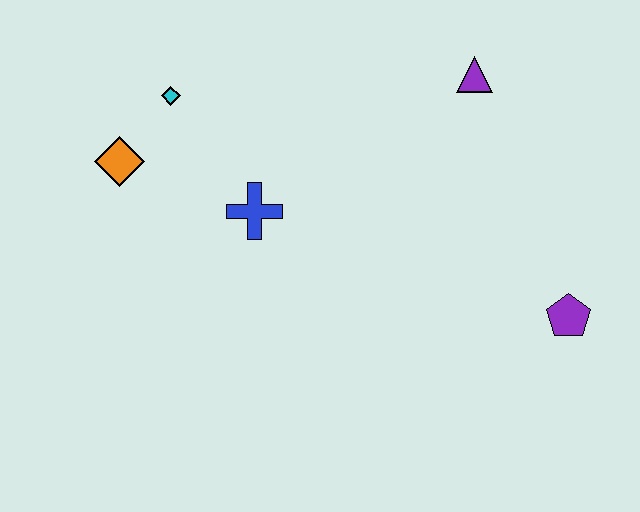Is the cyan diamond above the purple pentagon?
Yes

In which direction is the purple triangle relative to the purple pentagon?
The purple triangle is above the purple pentagon.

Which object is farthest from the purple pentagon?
The orange diamond is farthest from the purple pentagon.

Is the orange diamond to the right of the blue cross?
No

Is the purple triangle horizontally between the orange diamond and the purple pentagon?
Yes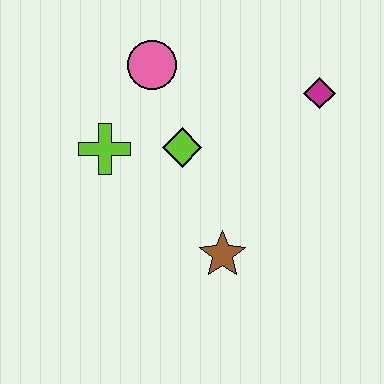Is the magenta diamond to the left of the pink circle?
No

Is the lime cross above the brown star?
Yes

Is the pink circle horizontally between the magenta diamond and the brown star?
No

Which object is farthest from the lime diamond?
The magenta diamond is farthest from the lime diamond.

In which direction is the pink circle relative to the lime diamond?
The pink circle is above the lime diamond.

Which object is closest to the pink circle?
The lime diamond is closest to the pink circle.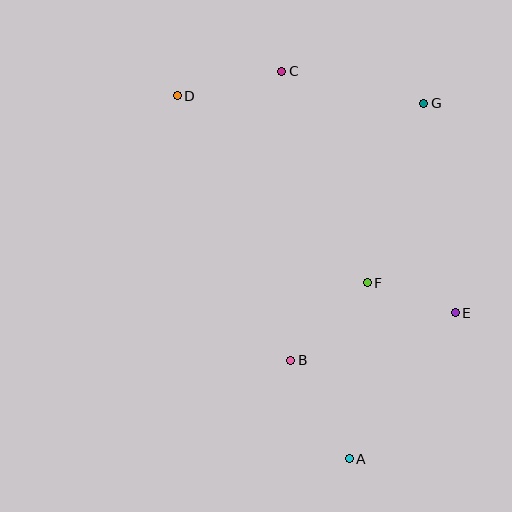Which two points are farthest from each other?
Points A and D are farthest from each other.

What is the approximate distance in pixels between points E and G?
The distance between E and G is approximately 212 pixels.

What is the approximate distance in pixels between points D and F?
The distance between D and F is approximately 267 pixels.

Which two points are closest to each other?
Points E and F are closest to each other.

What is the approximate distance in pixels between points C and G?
The distance between C and G is approximately 146 pixels.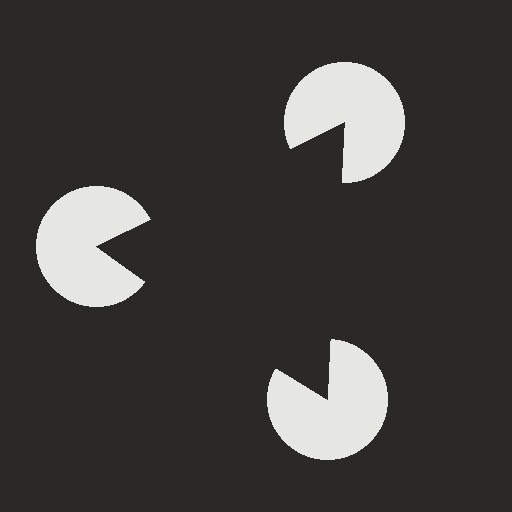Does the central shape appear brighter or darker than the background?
It typically appears slightly darker than the background, even though no actual brightness change is drawn.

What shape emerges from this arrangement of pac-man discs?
An illusory triangle — its edges are inferred from the aligned wedge cuts in the pac-man discs, not physically drawn.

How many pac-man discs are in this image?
There are 3 — one at each vertex of the illusory triangle.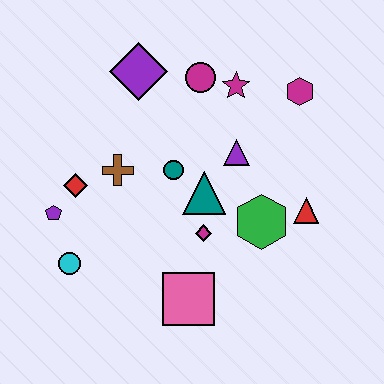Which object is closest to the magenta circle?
The magenta star is closest to the magenta circle.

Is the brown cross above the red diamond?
Yes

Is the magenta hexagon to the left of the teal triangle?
No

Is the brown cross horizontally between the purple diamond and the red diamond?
Yes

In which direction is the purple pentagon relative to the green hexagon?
The purple pentagon is to the left of the green hexagon.